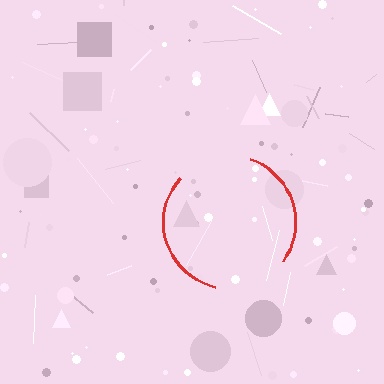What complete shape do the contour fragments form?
The contour fragments form a circle.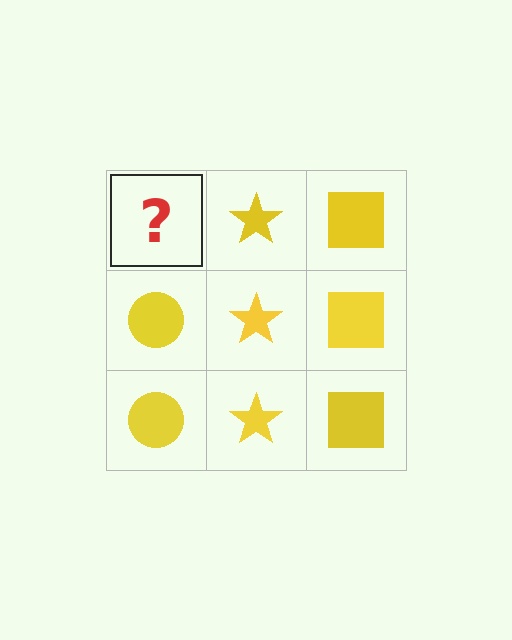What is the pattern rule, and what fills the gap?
The rule is that each column has a consistent shape. The gap should be filled with a yellow circle.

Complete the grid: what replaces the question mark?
The question mark should be replaced with a yellow circle.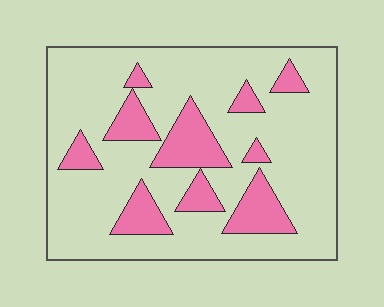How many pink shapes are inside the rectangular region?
10.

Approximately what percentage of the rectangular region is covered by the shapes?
Approximately 20%.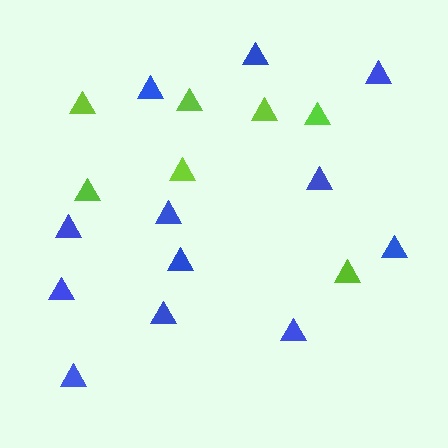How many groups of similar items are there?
There are 2 groups: one group of blue triangles (12) and one group of lime triangles (7).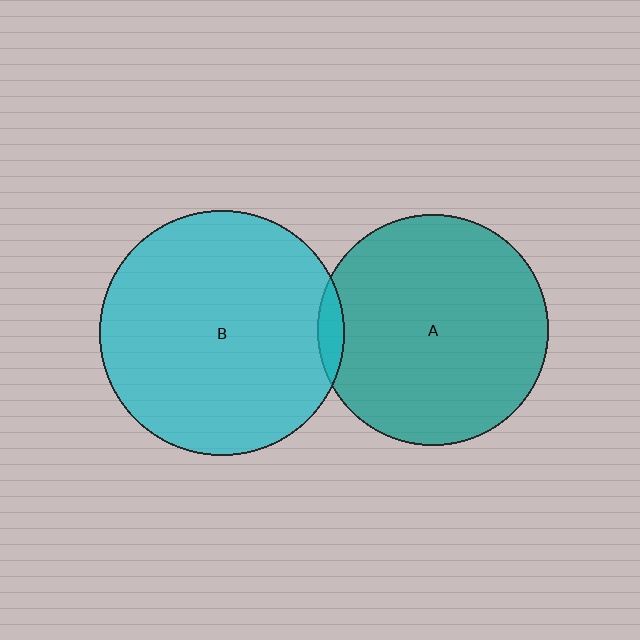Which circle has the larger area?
Circle B (cyan).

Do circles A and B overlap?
Yes.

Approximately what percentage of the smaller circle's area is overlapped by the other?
Approximately 5%.